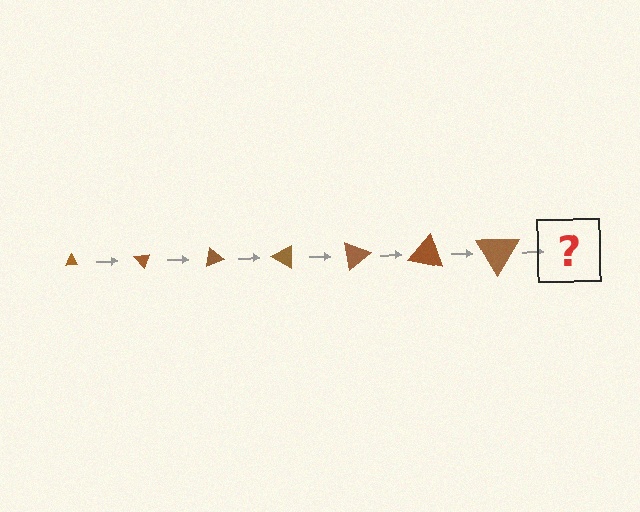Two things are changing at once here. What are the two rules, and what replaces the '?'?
The two rules are that the triangle grows larger each step and it rotates 50 degrees each step. The '?' should be a triangle, larger than the previous one and rotated 350 degrees from the start.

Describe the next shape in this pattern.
It should be a triangle, larger than the previous one and rotated 350 degrees from the start.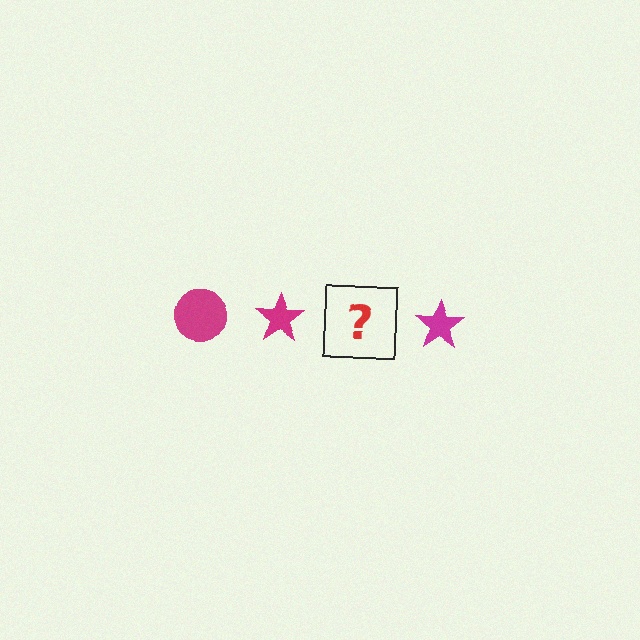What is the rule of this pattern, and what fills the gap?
The rule is that the pattern cycles through circle, star shapes in magenta. The gap should be filled with a magenta circle.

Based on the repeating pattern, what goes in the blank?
The blank should be a magenta circle.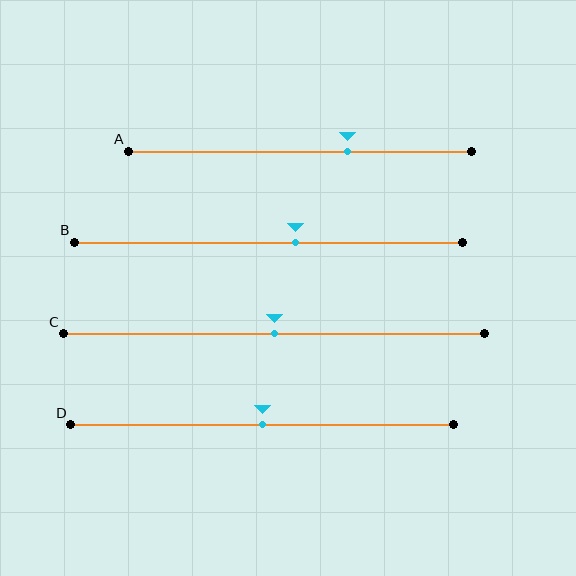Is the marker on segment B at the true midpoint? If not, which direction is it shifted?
No, the marker on segment B is shifted to the right by about 7% of the segment length.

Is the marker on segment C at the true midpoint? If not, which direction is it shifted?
Yes, the marker on segment C is at the true midpoint.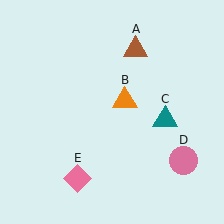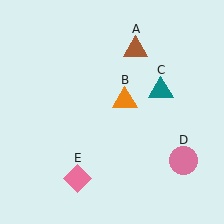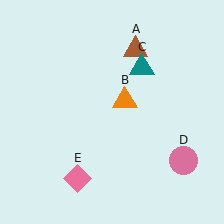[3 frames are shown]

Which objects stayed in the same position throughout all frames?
Brown triangle (object A) and orange triangle (object B) and pink circle (object D) and pink diamond (object E) remained stationary.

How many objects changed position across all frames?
1 object changed position: teal triangle (object C).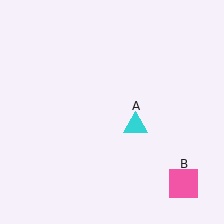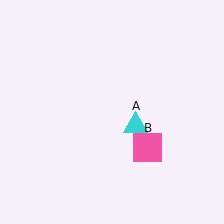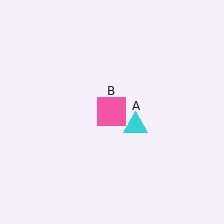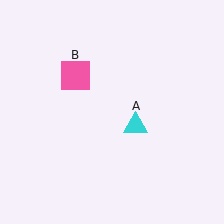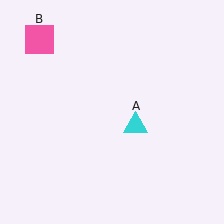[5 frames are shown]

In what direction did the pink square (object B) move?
The pink square (object B) moved up and to the left.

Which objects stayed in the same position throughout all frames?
Cyan triangle (object A) remained stationary.